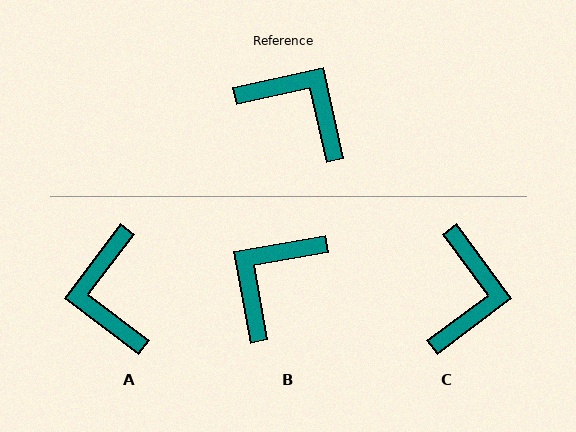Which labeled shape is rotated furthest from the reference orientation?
A, about 131 degrees away.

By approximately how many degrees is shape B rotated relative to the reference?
Approximately 88 degrees counter-clockwise.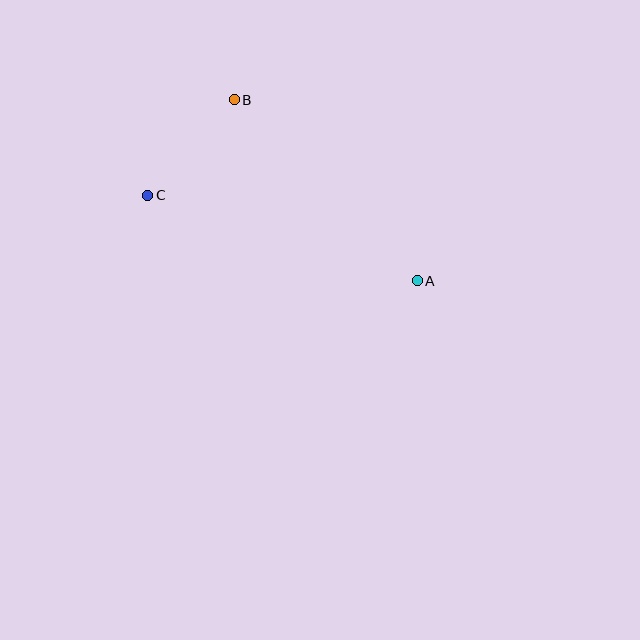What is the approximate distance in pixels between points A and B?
The distance between A and B is approximately 257 pixels.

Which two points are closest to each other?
Points B and C are closest to each other.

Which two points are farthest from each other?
Points A and C are farthest from each other.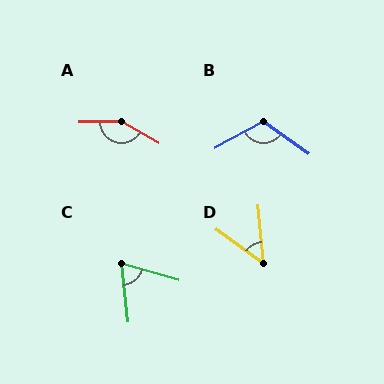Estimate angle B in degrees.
Approximately 115 degrees.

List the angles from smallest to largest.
D (49°), C (67°), B (115°), A (150°).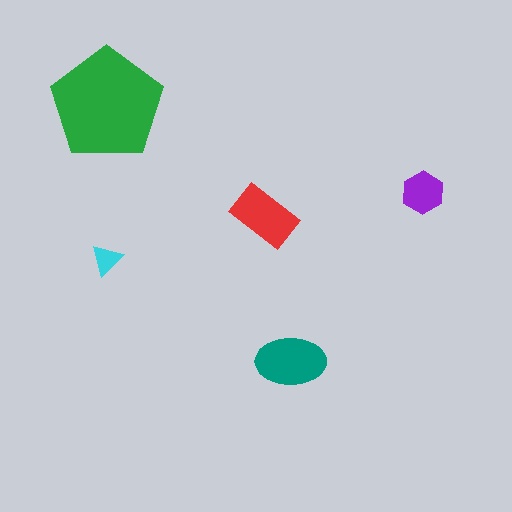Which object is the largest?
The green pentagon.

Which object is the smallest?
The cyan triangle.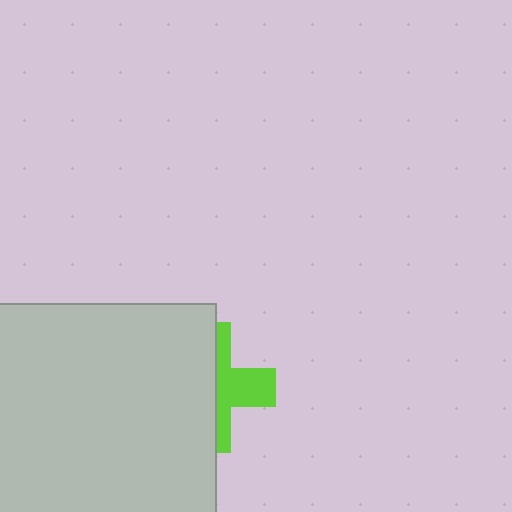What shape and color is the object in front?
The object in front is a light gray rectangle.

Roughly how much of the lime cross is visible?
A small part of it is visible (roughly 41%).